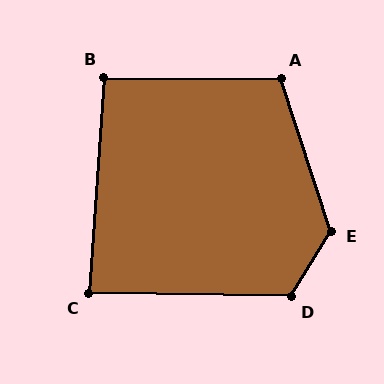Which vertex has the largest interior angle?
E, at approximately 131 degrees.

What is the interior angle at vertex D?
Approximately 120 degrees (obtuse).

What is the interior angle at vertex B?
Approximately 94 degrees (approximately right).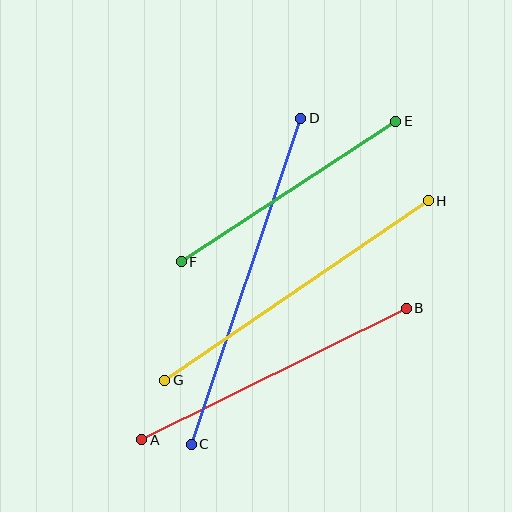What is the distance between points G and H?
The distance is approximately 319 pixels.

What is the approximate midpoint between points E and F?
The midpoint is at approximately (288, 192) pixels.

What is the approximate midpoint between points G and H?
The midpoint is at approximately (297, 291) pixels.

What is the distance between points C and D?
The distance is approximately 344 pixels.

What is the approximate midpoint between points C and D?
The midpoint is at approximately (246, 281) pixels.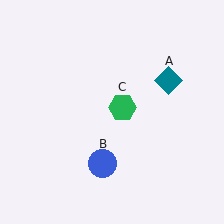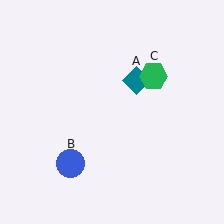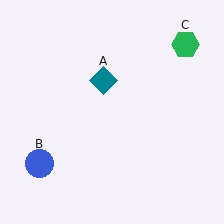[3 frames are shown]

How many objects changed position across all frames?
3 objects changed position: teal diamond (object A), blue circle (object B), green hexagon (object C).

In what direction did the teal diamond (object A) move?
The teal diamond (object A) moved left.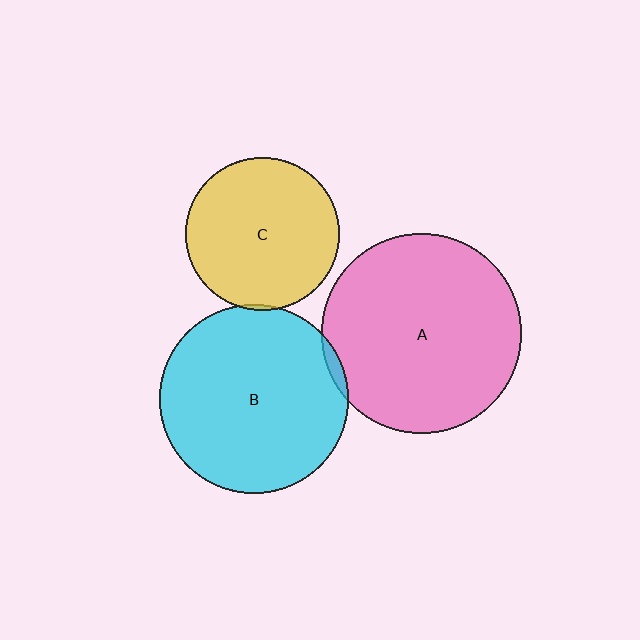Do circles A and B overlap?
Yes.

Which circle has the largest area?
Circle A (pink).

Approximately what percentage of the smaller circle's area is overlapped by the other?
Approximately 5%.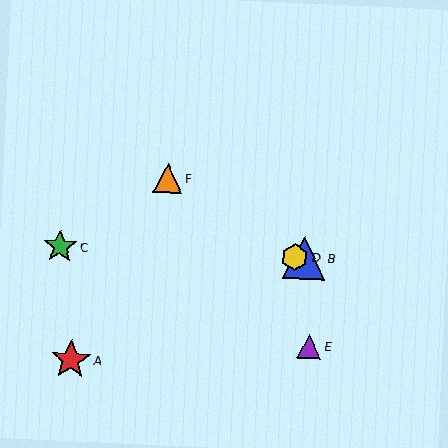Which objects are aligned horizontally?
Objects B, C, D are aligned horizontally.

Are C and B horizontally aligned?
Yes, both are at y≈246.